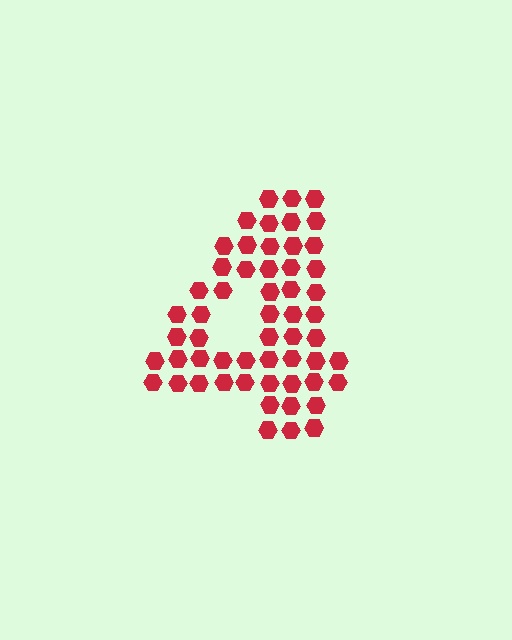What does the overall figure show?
The overall figure shows the digit 4.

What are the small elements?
The small elements are hexagons.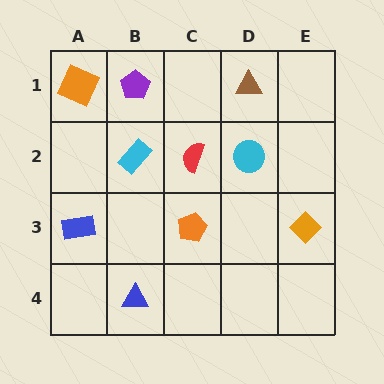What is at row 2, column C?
A red semicircle.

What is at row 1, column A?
An orange square.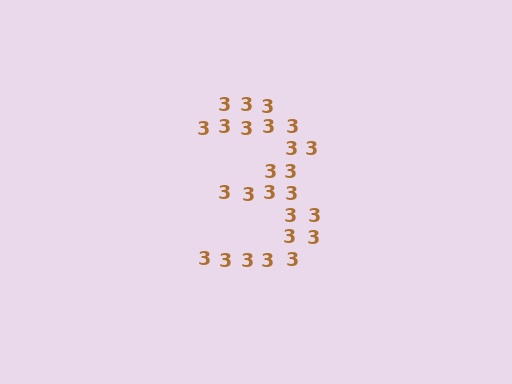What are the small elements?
The small elements are digit 3's.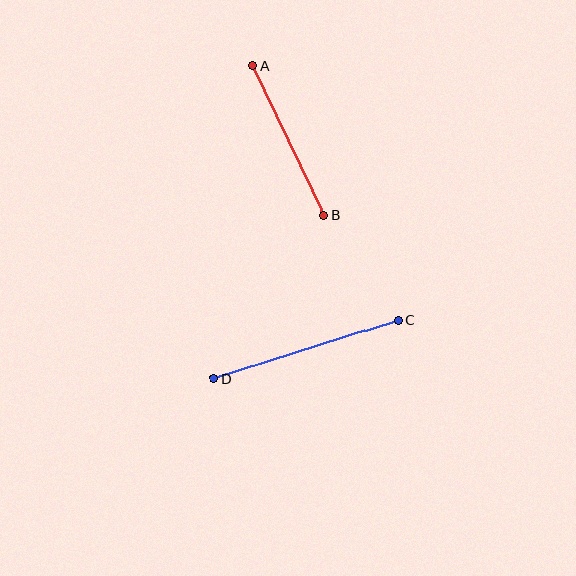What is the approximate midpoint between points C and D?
The midpoint is at approximately (306, 349) pixels.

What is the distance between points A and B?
The distance is approximately 166 pixels.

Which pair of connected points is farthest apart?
Points C and D are farthest apart.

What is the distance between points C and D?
The distance is approximately 193 pixels.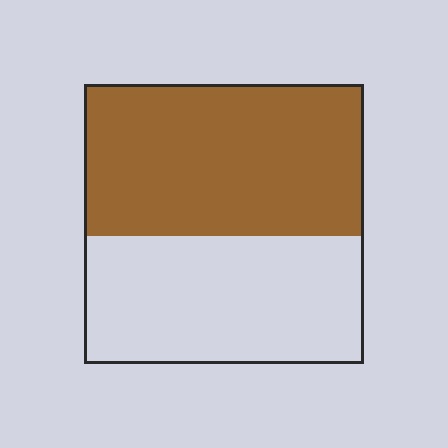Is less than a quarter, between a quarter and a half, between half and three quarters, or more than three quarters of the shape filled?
Between half and three quarters.